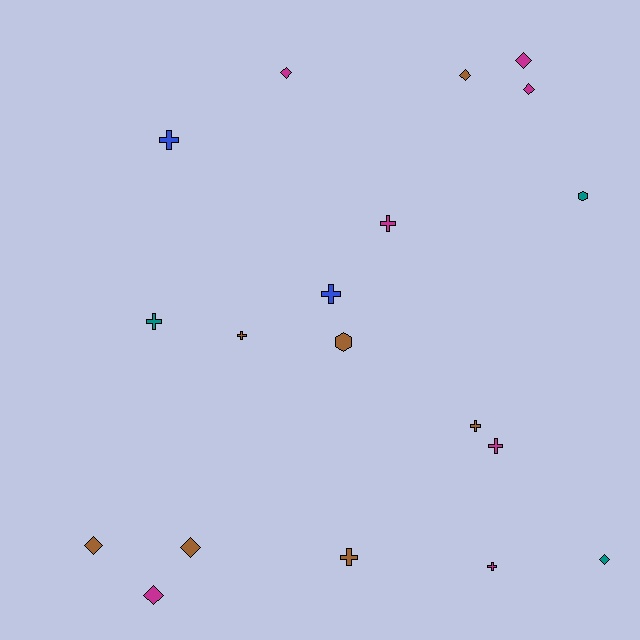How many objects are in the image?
There are 19 objects.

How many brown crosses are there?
There are 3 brown crosses.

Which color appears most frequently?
Brown, with 7 objects.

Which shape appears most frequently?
Cross, with 9 objects.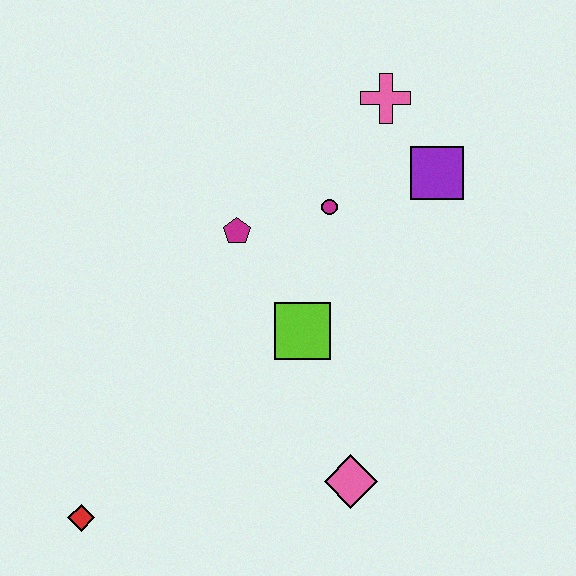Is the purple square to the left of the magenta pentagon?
No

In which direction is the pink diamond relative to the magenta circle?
The pink diamond is below the magenta circle.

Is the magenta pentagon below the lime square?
No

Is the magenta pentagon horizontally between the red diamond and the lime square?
Yes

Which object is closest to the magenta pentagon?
The magenta circle is closest to the magenta pentagon.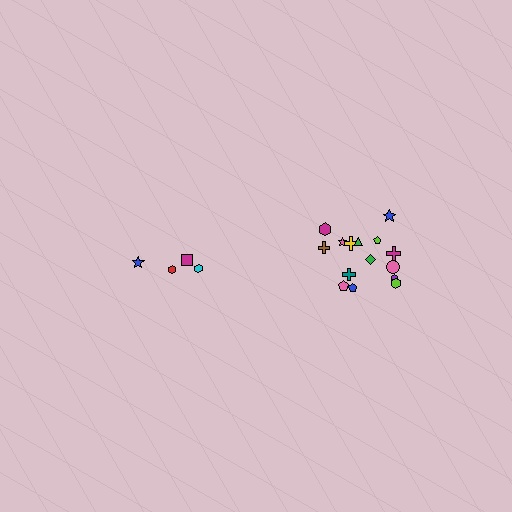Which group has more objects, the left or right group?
The right group.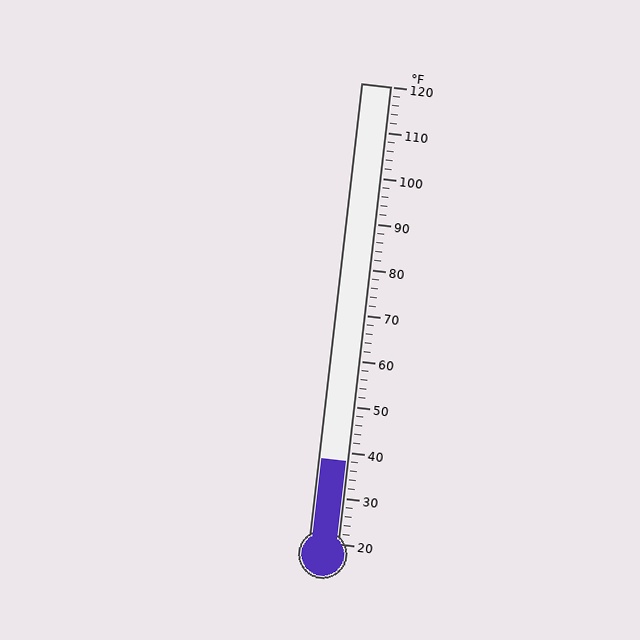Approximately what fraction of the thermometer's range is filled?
The thermometer is filled to approximately 20% of its range.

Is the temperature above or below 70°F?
The temperature is below 70°F.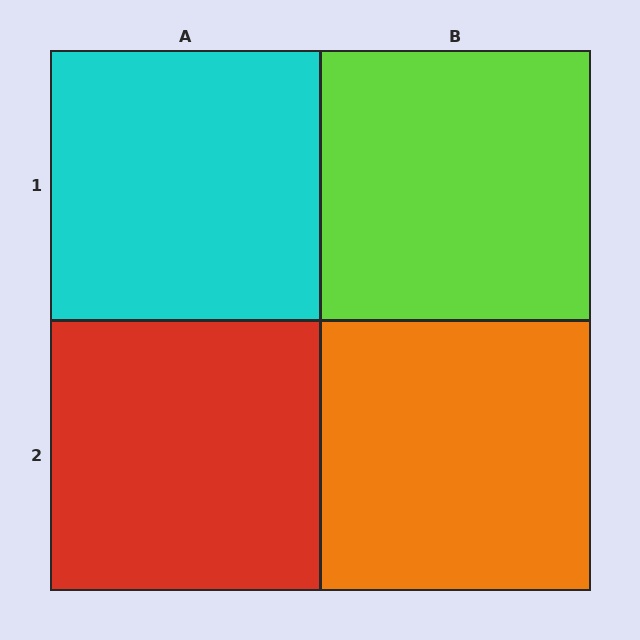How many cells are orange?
1 cell is orange.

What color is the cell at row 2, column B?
Orange.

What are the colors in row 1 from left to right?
Cyan, lime.